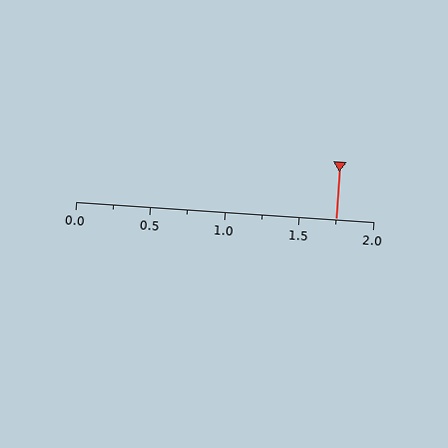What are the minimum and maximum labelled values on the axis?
The axis runs from 0.0 to 2.0.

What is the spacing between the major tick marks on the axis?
The major ticks are spaced 0.5 apart.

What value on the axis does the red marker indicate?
The marker indicates approximately 1.75.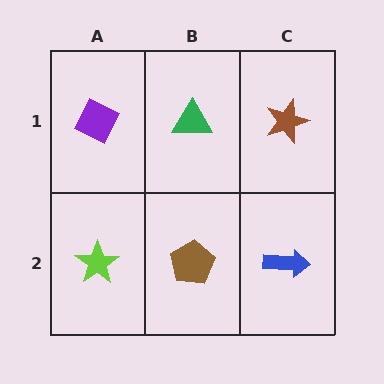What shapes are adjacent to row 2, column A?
A purple diamond (row 1, column A), a brown pentagon (row 2, column B).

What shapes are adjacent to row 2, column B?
A green triangle (row 1, column B), a lime star (row 2, column A), a blue arrow (row 2, column C).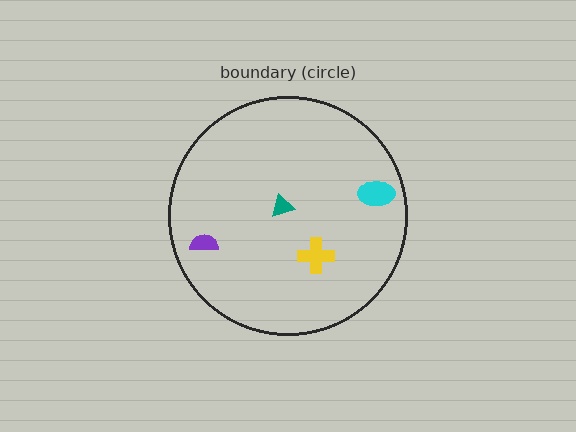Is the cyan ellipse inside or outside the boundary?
Inside.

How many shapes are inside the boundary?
4 inside, 0 outside.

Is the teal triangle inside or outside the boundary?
Inside.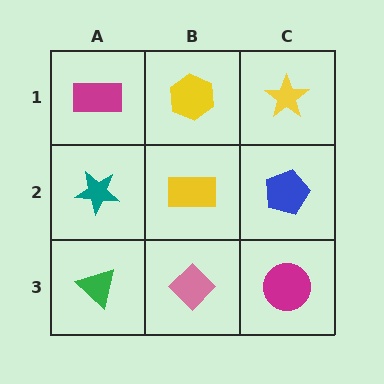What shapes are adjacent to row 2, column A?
A magenta rectangle (row 1, column A), a green triangle (row 3, column A), a yellow rectangle (row 2, column B).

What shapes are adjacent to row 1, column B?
A yellow rectangle (row 2, column B), a magenta rectangle (row 1, column A), a yellow star (row 1, column C).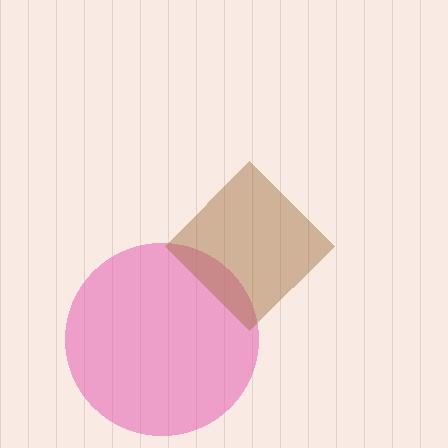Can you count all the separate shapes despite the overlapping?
Yes, there are 2 separate shapes.